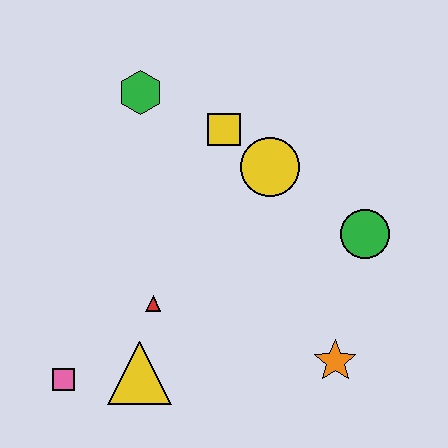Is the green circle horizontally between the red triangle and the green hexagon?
No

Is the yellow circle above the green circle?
Yes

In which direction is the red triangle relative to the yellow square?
The red triangle is below the yellow square.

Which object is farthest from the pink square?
The green circle is farthest from the pink square.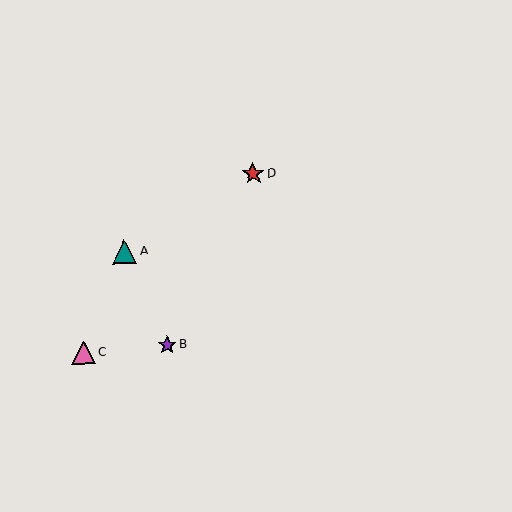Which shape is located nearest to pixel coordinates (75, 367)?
The pink triangle (labeled C) at (84, 353) is nearest to that location.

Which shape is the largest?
The teal triangle (labeled A) is the largest.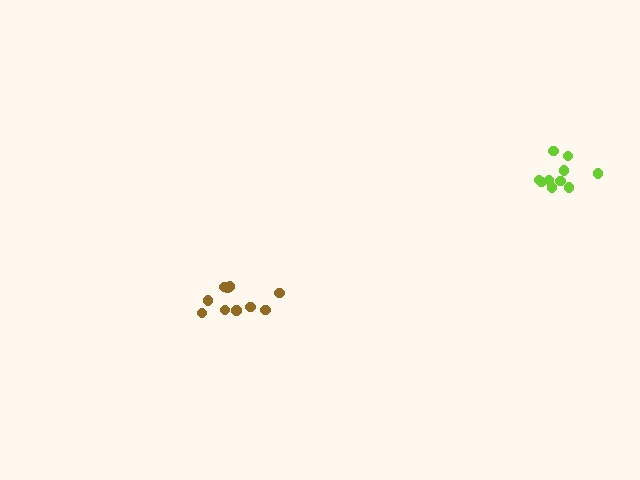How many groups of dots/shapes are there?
There are 2 groups.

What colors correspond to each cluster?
The clusters are colored: brown, lime.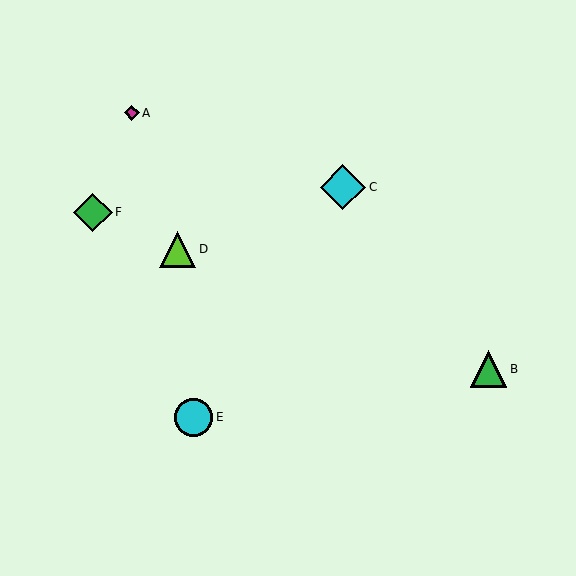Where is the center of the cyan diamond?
The center of the cyan diamond is at (343, 187).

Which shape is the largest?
The cyan diamond (labeled C) is the largest.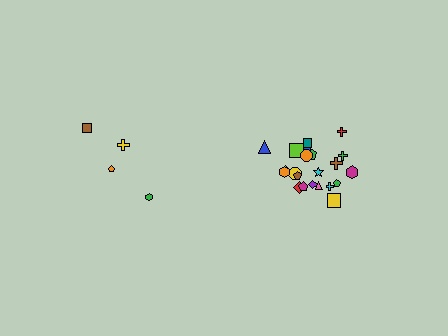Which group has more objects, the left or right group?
The right group.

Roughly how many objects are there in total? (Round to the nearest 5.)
Roughly 25 objects in total.